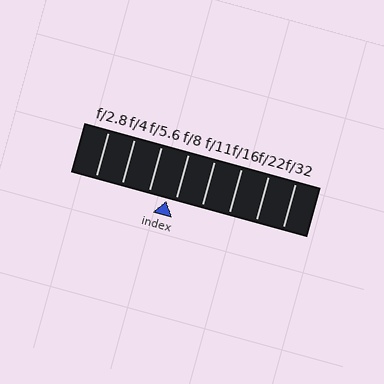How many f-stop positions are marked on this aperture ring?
There are 8 f-stop positions marked.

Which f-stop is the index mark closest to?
The index mark is closest to f/8.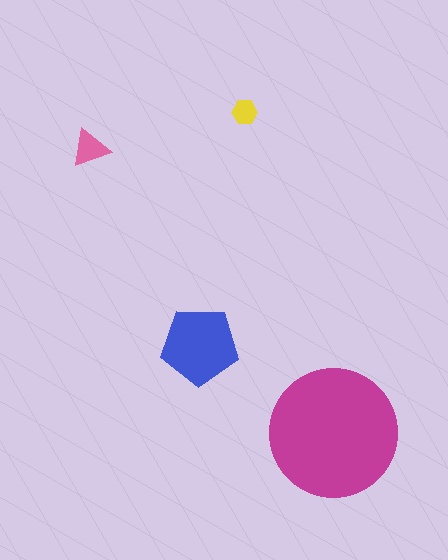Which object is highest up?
The yellow hexagon is topmost.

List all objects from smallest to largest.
The yellow hexagon, the pink triangle, the blue pentagon, the magenta circle.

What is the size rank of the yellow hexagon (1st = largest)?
4th.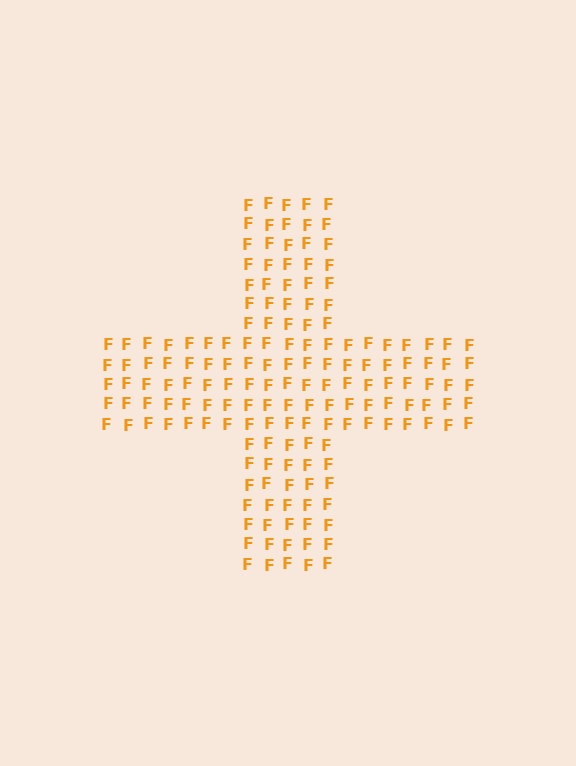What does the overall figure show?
The overall figure shows a cross.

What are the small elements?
The small elements are letter F's.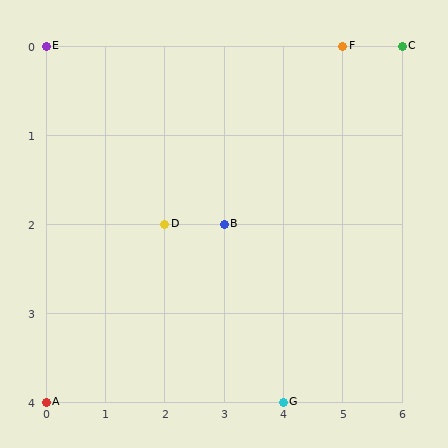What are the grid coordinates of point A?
Point A is at grid coordinates (0, 4).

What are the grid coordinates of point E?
Point E is at grid coordinates (0, 0).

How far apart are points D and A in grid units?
Points D and A are 2 columns and 2 rows apart (about 2.8 grid units diagonally).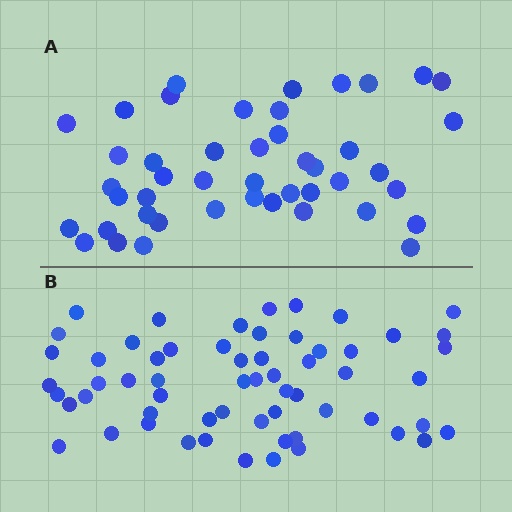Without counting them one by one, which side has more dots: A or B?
Region B (the bottom region) has more dots.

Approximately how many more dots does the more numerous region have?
Region B has approximately 15 more dots than region A.